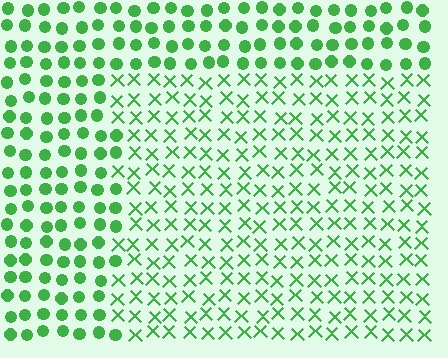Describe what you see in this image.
The image is filled with small green elements arranged in a uniform grid. A rectangle-shaped region contains X marks, while the surrounding area contains circles. The boundary is defined purely by the change in element shape.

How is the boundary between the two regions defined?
The boundary is defined by a change in element shape: X marks inside vs. circles outside. All elements share the same color and spacing.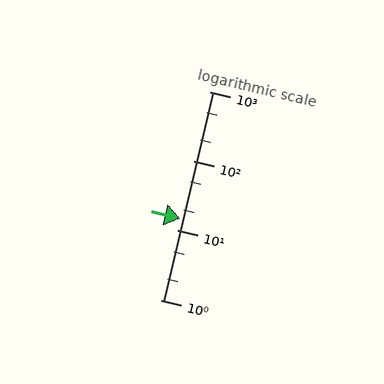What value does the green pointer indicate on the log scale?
The pointer indicates approximately 15.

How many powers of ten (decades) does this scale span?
The scale spans 3 decades, from 1 to 1000.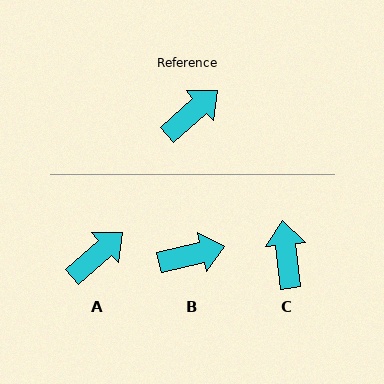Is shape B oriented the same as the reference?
No, it is off by about 28 degrees.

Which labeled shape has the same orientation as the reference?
A.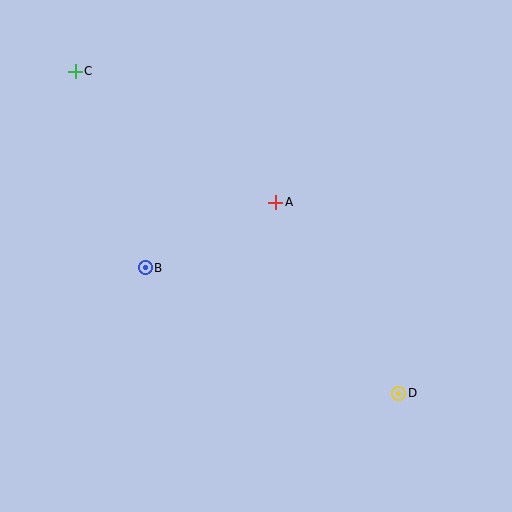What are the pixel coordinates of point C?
Point C is at (75, 71).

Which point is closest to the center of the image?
Point A at (276, 202) is closest to the center.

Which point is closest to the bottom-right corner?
Point D is closest to the bottom-right corner.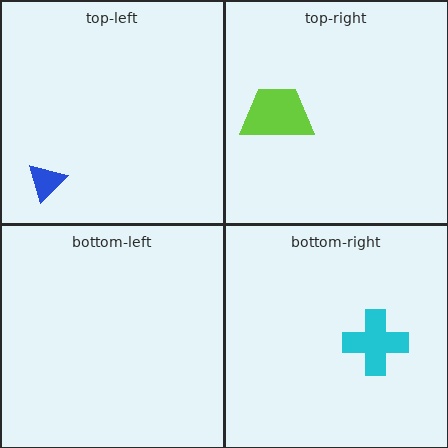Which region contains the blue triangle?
The top-left region.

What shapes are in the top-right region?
The lime trapezoid.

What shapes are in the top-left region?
The blue triangle.